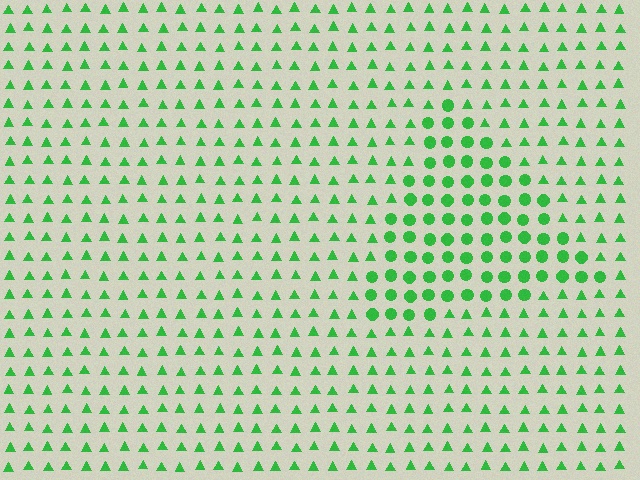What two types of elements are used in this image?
The image uses circles inside the triangle region and triangles outside it.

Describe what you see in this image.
The image is filled with small green elements arranged in a uniform grid. A triangle-shaped region contains circles, while the surrounding area contains triangles. The boundary is defined purely by the change in element shape.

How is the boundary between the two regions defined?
The boundary is defined by a change in element shape: circles inside vs. triangles outside. All elements share the same color and spacing.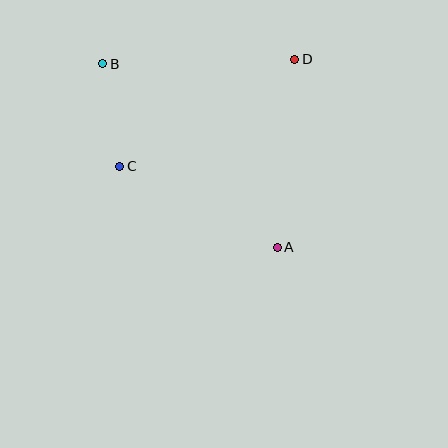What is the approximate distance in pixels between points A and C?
The distance between A and C is approximately 177 pixels.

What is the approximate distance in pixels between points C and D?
The distance between C and D is approximately 205 pixels.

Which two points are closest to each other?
Points B and C are closest to each other.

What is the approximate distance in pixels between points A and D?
The distance between A and D is approximately 189 pixels.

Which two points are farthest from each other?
Points A and B are farthest from each other.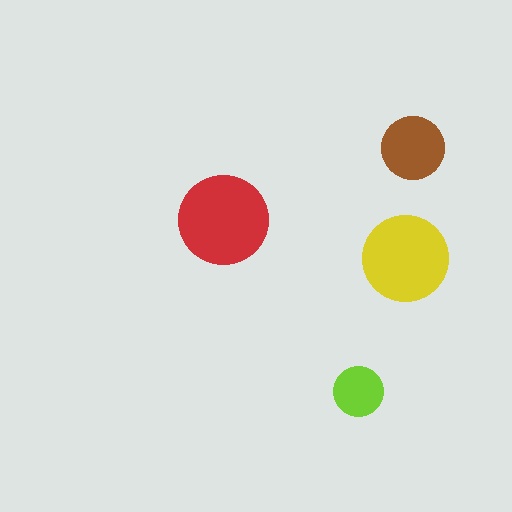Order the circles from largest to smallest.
the red one, the yellow one, the brown one, the lime one.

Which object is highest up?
The brown circle is topmost.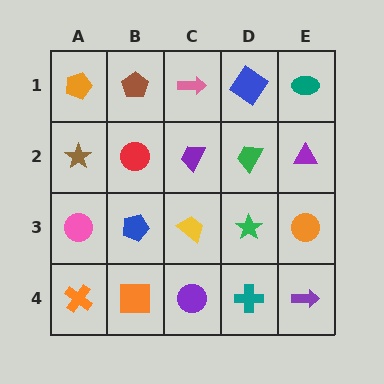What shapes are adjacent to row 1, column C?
A purple trapezoid (row 2, column C), a brown pentagon (row 1, column B), a blue diamond (row 1, column D).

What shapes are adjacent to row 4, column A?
A pink circle (row 3, column A), an orange square (row 4, column B).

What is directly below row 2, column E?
An orange circle.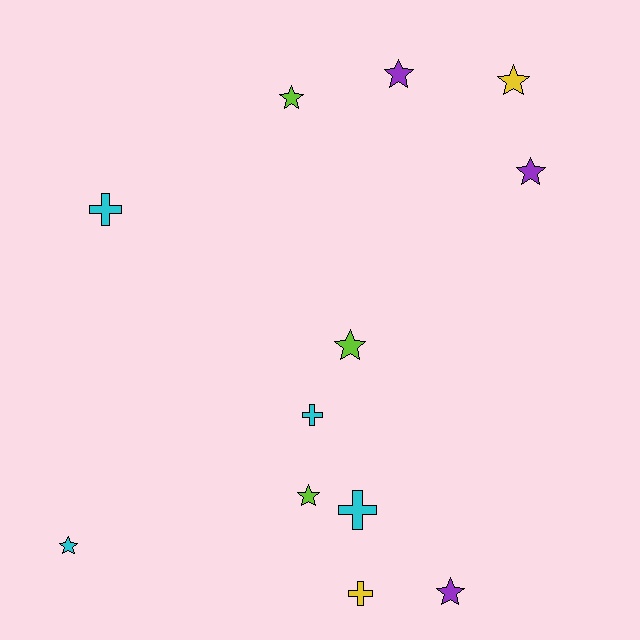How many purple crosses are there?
There are no purple crosses.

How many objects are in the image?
There are 12 objects.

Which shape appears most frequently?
Star, with 8 objects.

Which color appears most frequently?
Cyan, with 4 objects.